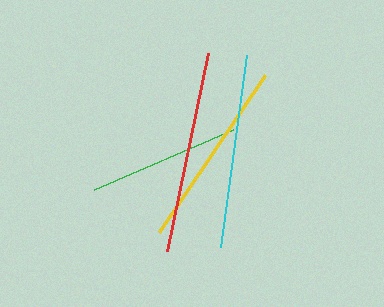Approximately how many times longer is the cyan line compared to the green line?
The cyan line is approximately 1.3 times the length of the green line.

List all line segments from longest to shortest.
From longest to shortest: red, cyan, yellow, green.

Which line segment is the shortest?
The green line is the shortest at approximately 152 pixels.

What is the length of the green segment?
The green segment is approximately 152 pixels long.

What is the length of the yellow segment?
The yellow segment is approximately 189 pixels long.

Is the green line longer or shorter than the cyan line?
The cyan line is longer than the green line.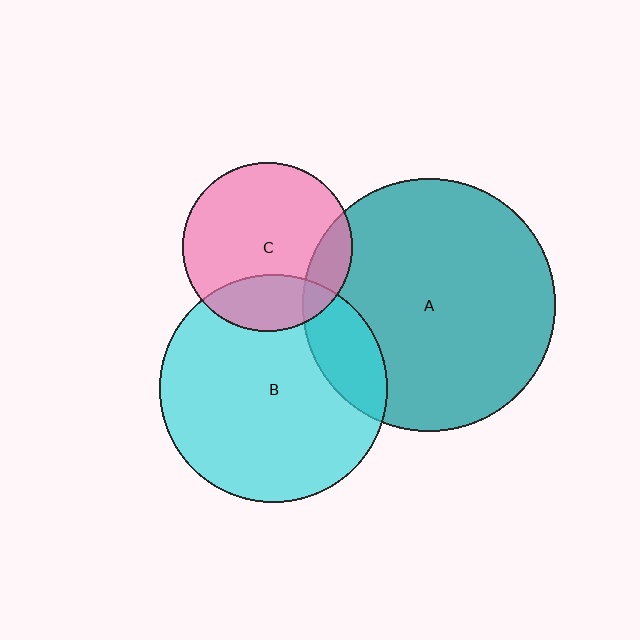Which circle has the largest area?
Circle A (teal).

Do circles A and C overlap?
Yes.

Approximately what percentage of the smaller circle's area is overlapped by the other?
Approximately 15%.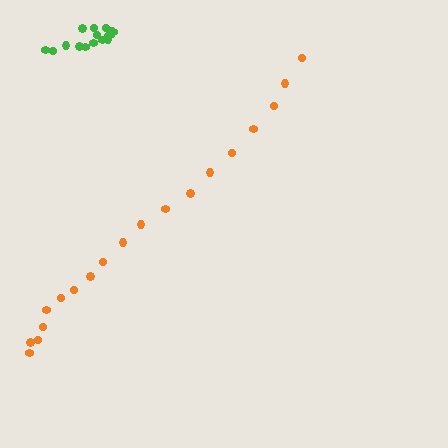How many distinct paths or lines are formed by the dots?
There are 2 distinct paths.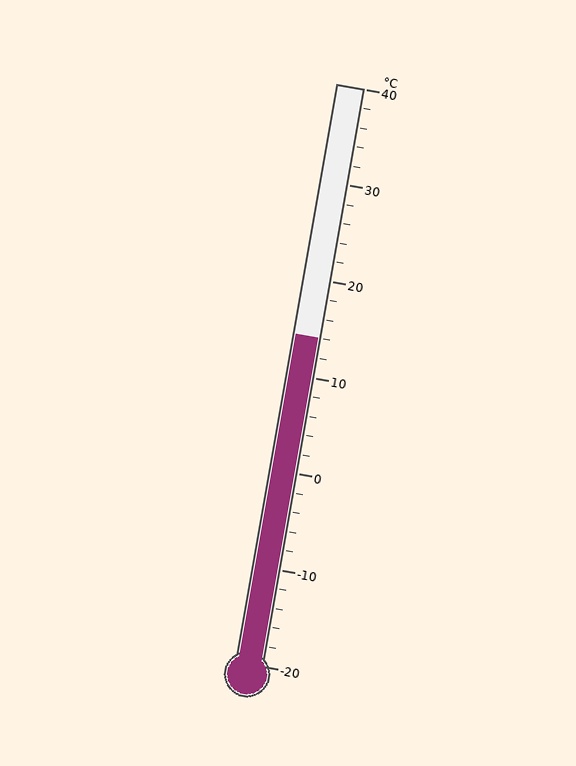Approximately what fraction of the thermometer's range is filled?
The thermometer is filled to approximately 55% of its range.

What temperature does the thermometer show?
The thermometer shows approximately 14°C.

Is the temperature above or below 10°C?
The temperature is above 10°C.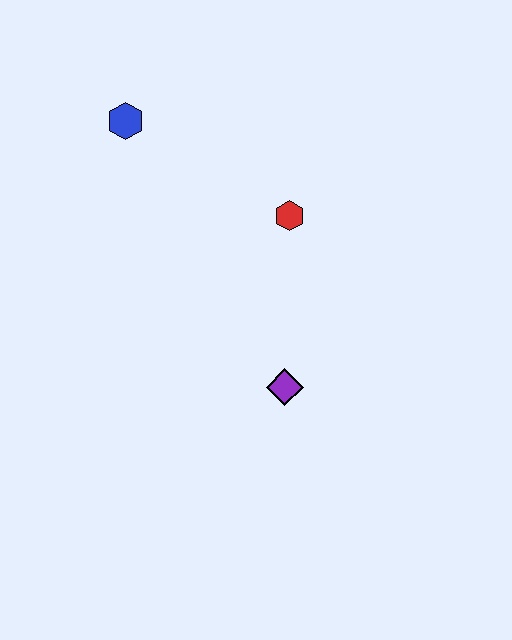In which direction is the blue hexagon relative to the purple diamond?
The blue hexagon is above the purple diamond.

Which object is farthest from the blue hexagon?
The purple diamond is farthest from the blue hexagon.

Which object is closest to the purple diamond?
The red hexagon is closest to the purple diamond.